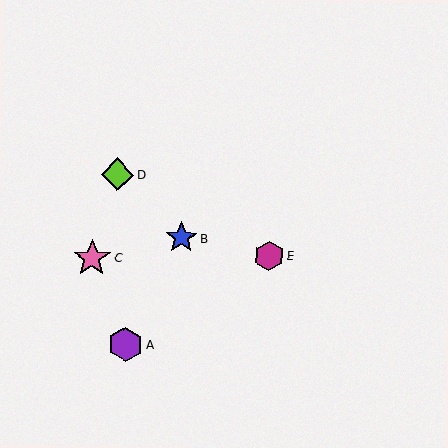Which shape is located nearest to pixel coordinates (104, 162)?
The lime diamond (labeled D) at (117, 174) is nearest to that location.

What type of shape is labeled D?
Shape D is a lime diamond.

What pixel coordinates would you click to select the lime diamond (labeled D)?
Click at (117, 174) to select the lime diamond D.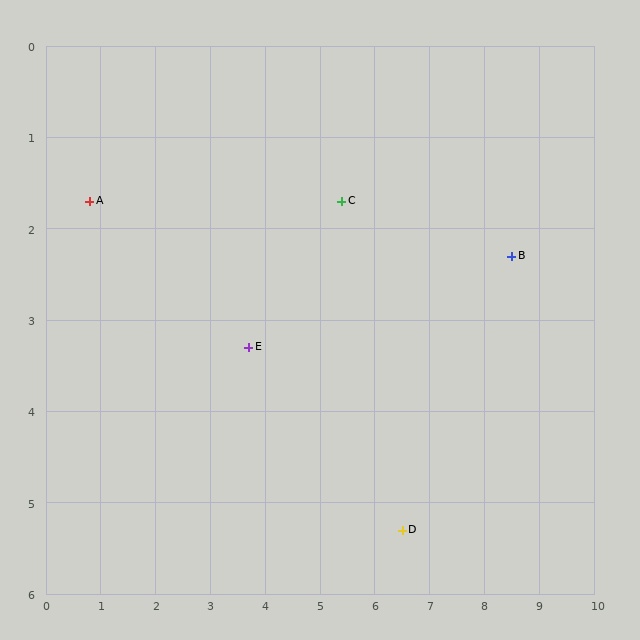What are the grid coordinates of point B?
Point B is at approximately (8.5, 2.3).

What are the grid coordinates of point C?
Point C is at approximately (5.4, 1.7).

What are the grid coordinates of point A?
Point A is at approximately (0.8, 1.7).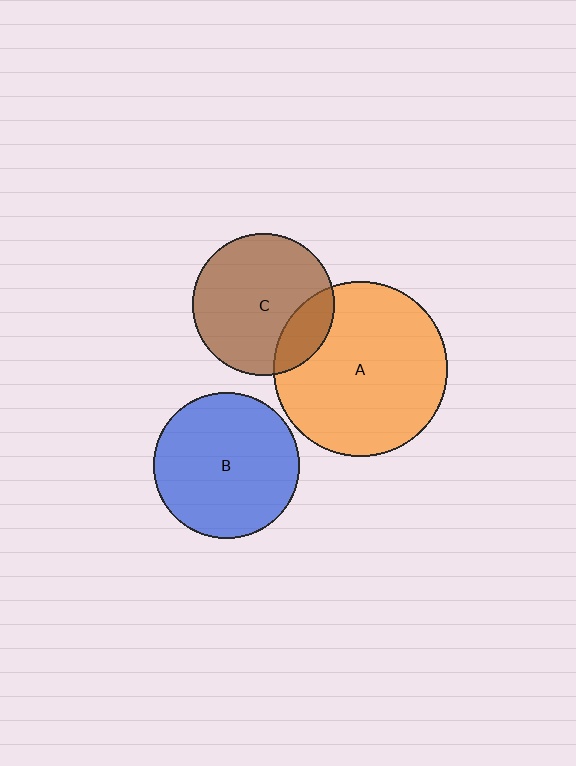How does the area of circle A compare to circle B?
Approximately 1.4 times.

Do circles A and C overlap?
Yes.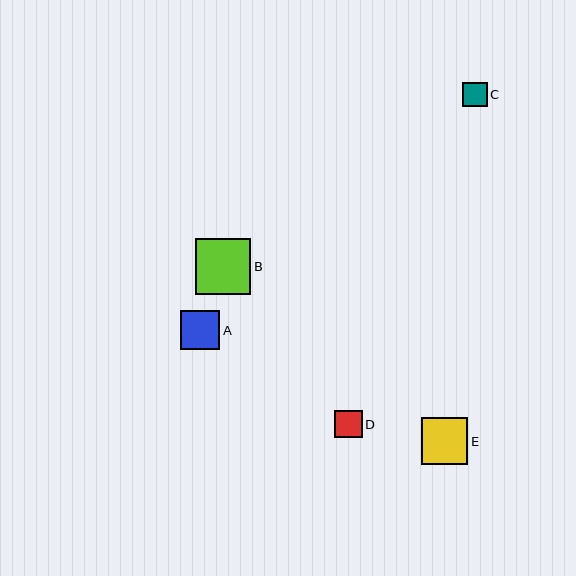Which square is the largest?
Square B is the largest with a size of approximately 55 pixels.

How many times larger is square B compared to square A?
Square B is approximately 1.4 times the size of square A.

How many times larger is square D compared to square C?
Square D is approximately 1.1 times the size of square C.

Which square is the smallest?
Square C is the smallest with a size of approximately 25 pixels.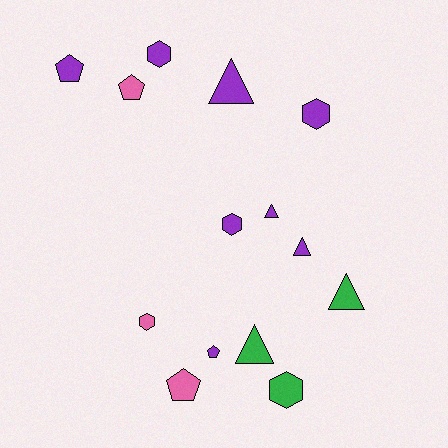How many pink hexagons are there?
There is 1 pink hexagon.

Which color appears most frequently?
Purple, with 8 objects.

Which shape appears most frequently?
Triangle, with 5 objects.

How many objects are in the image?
There are 14 objects.